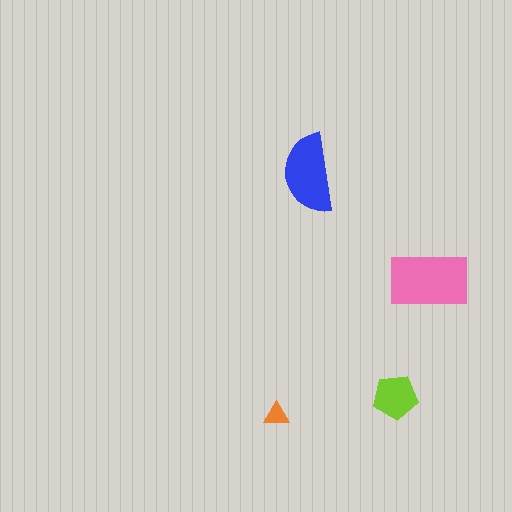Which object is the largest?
The pink rectangle.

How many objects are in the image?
There are 4 objects in the image.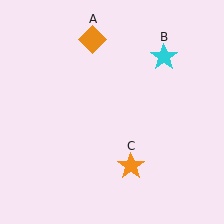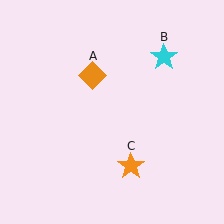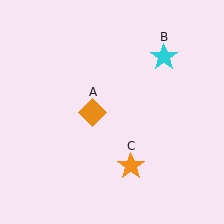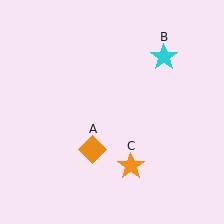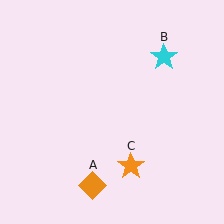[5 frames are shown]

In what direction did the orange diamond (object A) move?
The orange diamond (object A) moved down.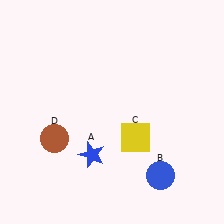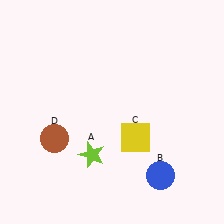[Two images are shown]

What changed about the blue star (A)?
In Image 1, A is blue. In Image 2, it changed to lime.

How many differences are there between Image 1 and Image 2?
There is 1 difference between the two images.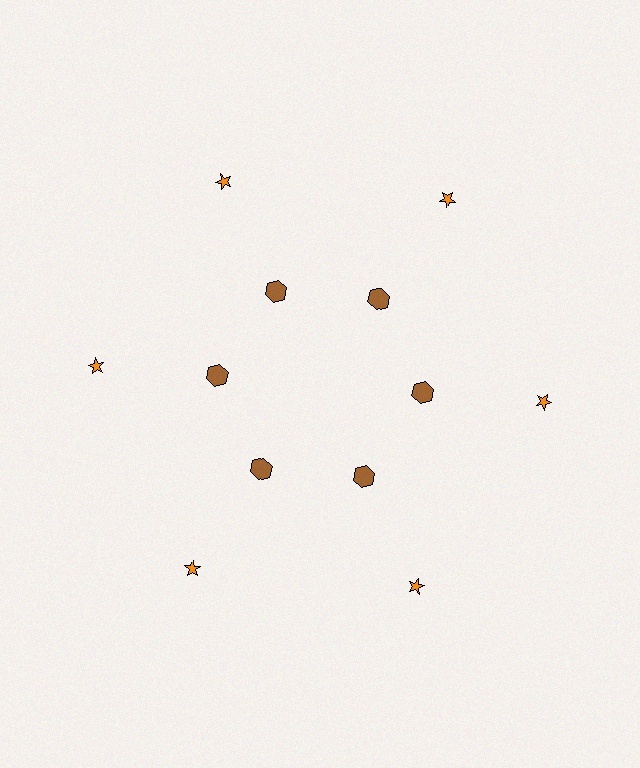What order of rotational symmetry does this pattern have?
This pattern has 6-fold rotational symmetry.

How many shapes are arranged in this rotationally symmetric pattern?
There are 12 shapes, arranged in 6 groups of 2.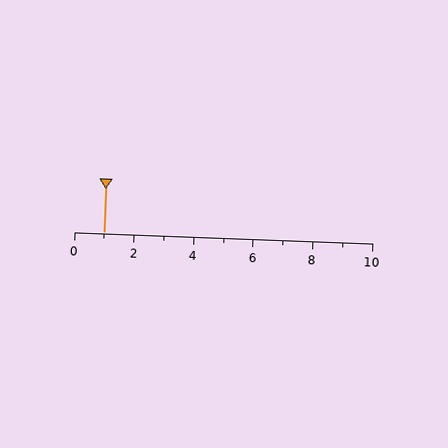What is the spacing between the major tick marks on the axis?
The major ticks are spaced 2 apart.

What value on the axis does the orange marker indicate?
The marker indicates approximately 1.